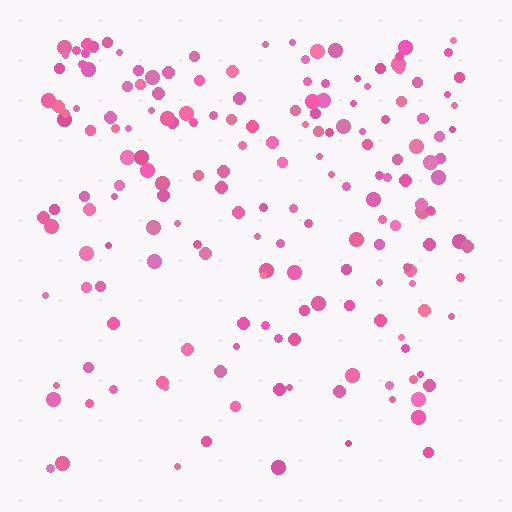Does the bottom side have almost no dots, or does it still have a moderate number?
Still a moderate number, just noticeably fewer than the top.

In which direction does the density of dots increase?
From bottom to top, with the top side densest.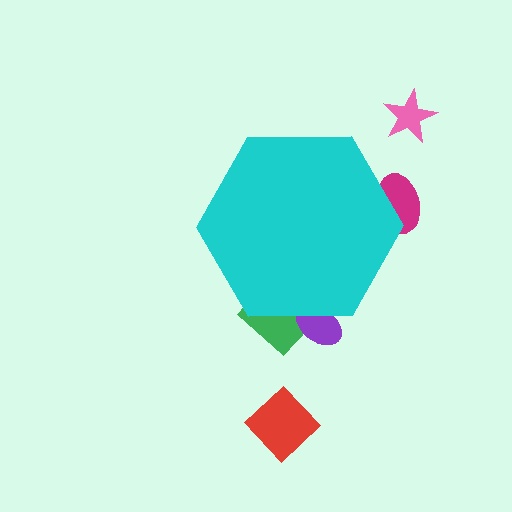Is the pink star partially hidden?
No, the pink star is fully visible.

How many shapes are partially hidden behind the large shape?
3 shapes are partially hidden.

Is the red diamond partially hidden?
No, the red diamond is fully visible.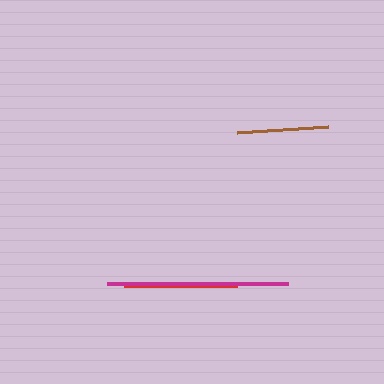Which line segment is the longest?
The magenta line is the longest at approximately 181 pixels.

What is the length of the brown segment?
The brown segment is approximately 92 pixels long.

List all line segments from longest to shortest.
From longest to shortest: magenta, red, brown.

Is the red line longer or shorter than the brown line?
The red line is longer than the brown line.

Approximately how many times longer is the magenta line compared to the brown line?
The magenta line is approximately 2.0 times the length of the brown line.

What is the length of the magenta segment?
The magenta segment is approximately 181 pixels long.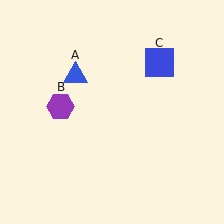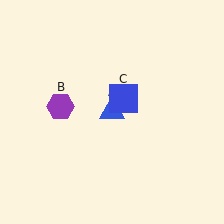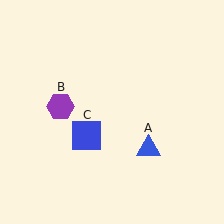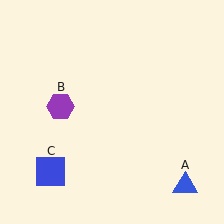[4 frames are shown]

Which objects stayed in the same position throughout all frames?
Purple hexagon (object B) remained stationary.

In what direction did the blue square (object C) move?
The blue square (object C) moved down and to the left.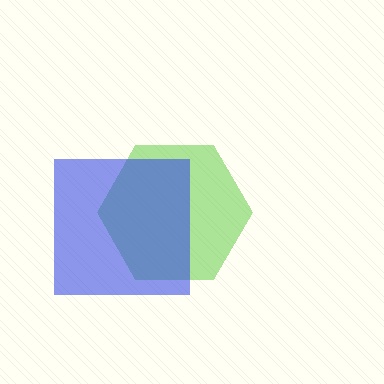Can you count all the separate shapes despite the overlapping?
Yes, there are 2 separate shapes.